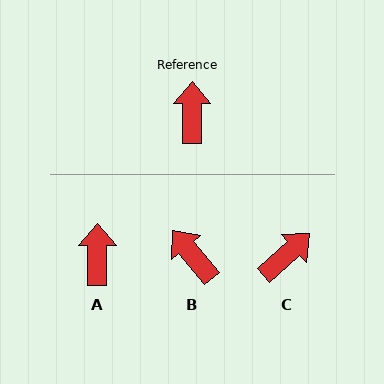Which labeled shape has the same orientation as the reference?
A.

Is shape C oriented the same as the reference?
No, it is off by about 48 degrees.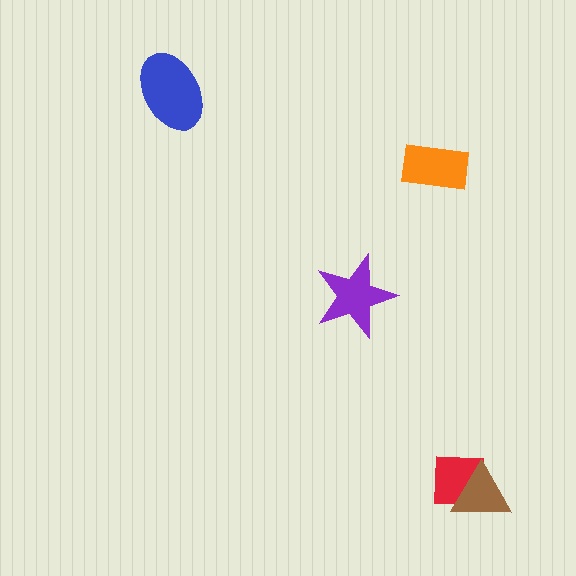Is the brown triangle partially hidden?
No, no other shape covers it.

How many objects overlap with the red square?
1 object overlaps with the red square.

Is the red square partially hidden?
Yes, it is partially covered by another shape.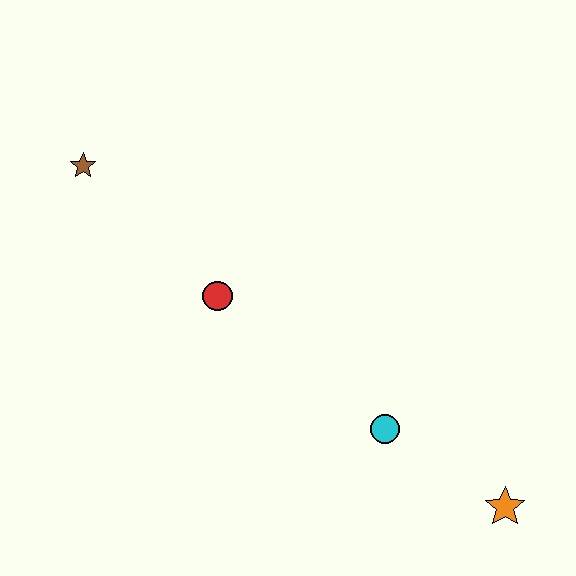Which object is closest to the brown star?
The red circle is closest to the brown star.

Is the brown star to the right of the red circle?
No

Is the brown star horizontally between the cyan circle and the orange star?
No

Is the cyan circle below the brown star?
Yes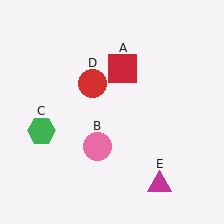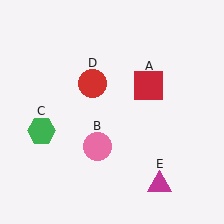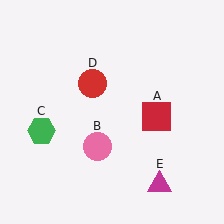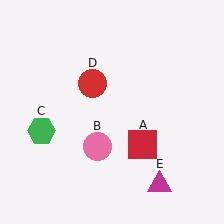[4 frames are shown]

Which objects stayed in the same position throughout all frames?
Pink circle (object B) and green hexagon (object C) and red circle (object D) and magenta triangle (object E) remained stationary.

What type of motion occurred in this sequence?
The red square (object A) rotated clockwise around the center of the scene.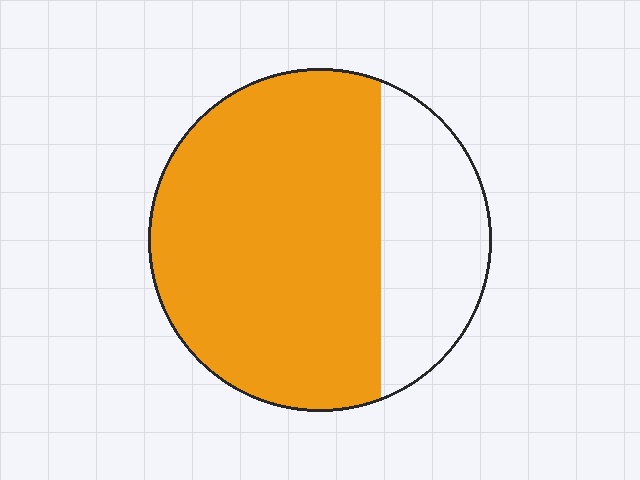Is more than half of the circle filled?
Yes.